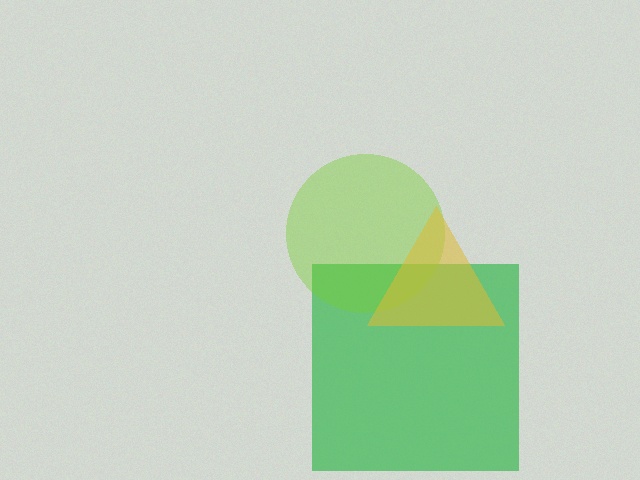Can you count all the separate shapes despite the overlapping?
Yes, there are 3 separate shapes.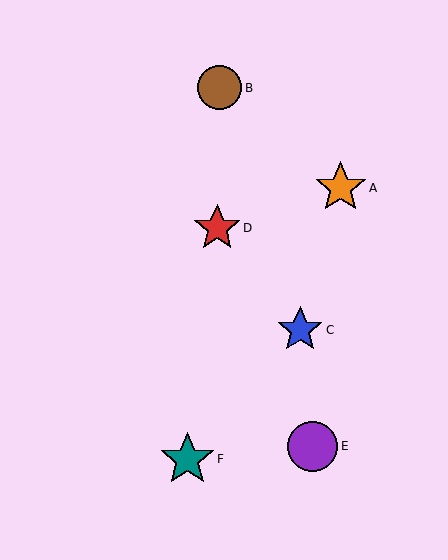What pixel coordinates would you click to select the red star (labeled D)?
Click at (217, 228) to select the red star D.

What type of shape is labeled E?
Shape E is a purple circle.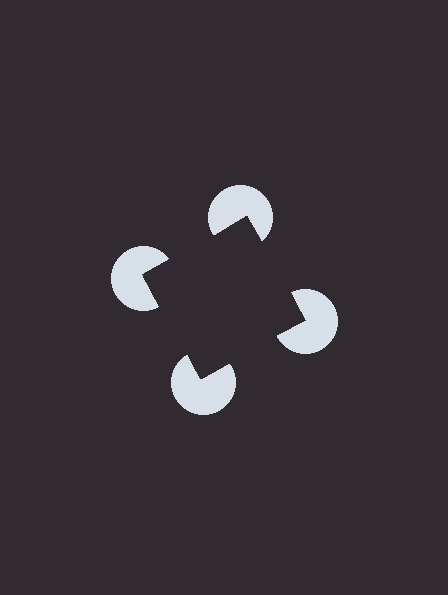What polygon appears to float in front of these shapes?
An illusory square — its edges are inferred from the aligned wedge cuts in the pac-man discs, not physically drawn.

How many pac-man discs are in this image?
There are 4 — one at each vertex of the illusory square.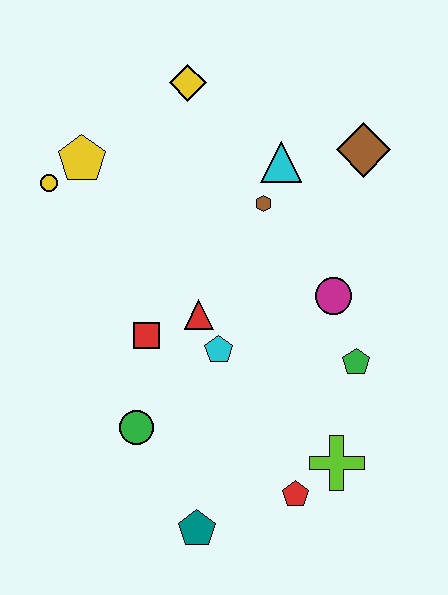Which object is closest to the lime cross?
The red pentagon is closest to the lime cross.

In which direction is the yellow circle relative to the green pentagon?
The yellow circle is to the left of the green pentagon.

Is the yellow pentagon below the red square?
No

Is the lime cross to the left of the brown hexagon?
No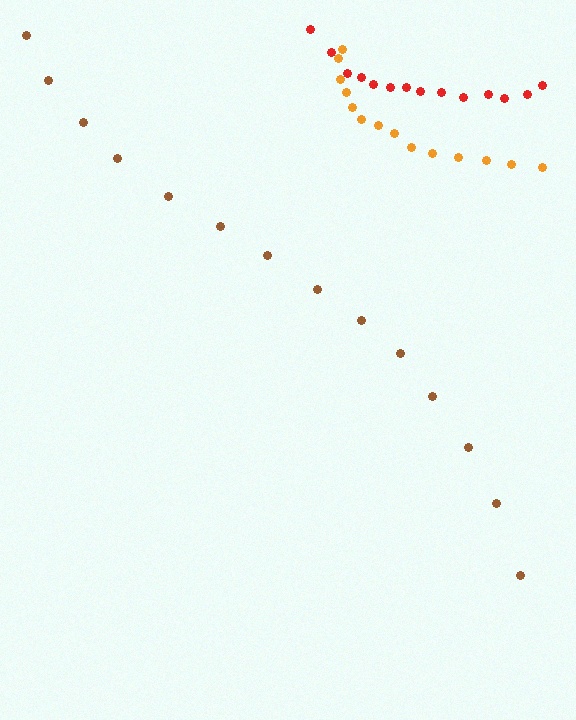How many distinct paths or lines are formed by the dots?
There are 3 distinct paths.